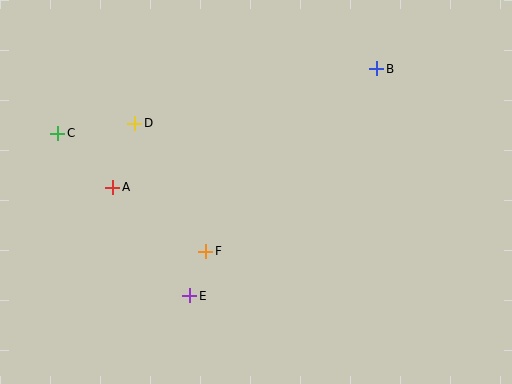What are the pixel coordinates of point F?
Point F is at (206, 251).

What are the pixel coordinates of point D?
Point D is at (135, 123).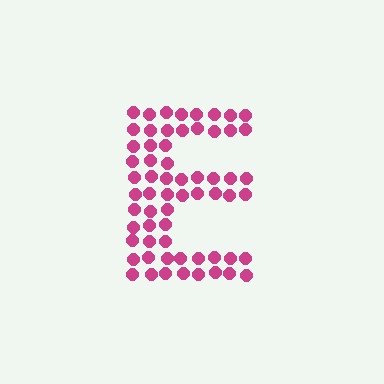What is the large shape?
The large shape is the letter E.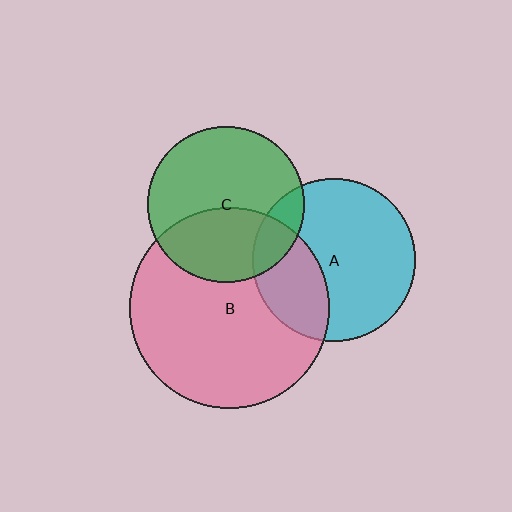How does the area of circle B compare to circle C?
Approximately 1.7 times.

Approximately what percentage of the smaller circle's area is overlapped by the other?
Approximately 30%.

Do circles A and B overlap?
Yes.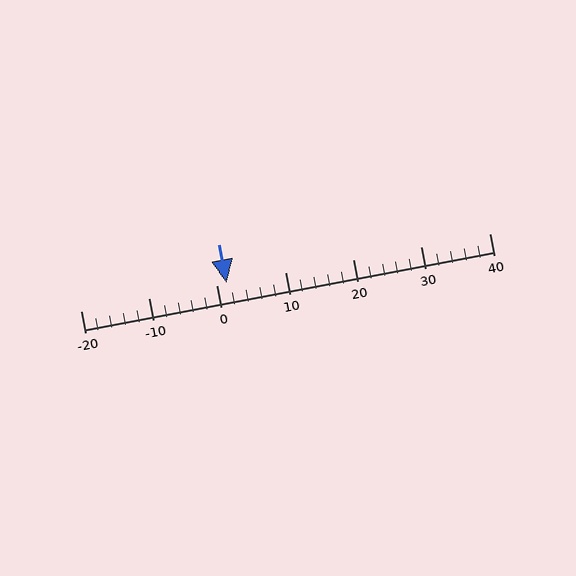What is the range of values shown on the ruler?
The ruler shows values from -20 to 40.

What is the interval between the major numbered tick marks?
The major tick marks are spaced 10 units apart.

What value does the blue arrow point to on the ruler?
The blue arrow points to approximately 1.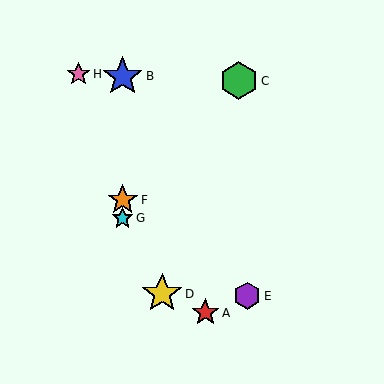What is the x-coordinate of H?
Object H is at x≈78.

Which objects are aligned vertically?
Objects B, F, G are aligned vertically.